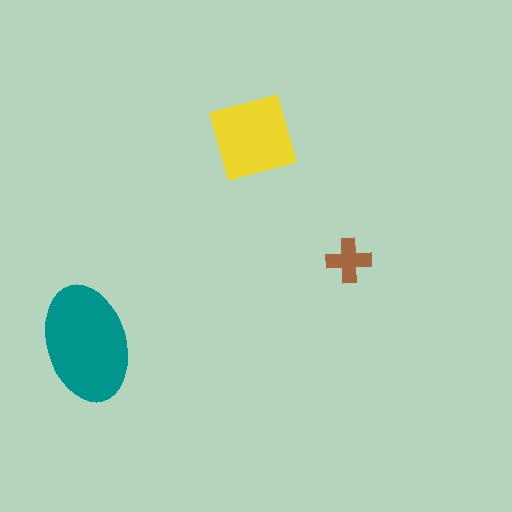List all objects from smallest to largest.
The brown cross, the yellow diamond, the teal ellipse.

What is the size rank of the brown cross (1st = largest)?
3rd.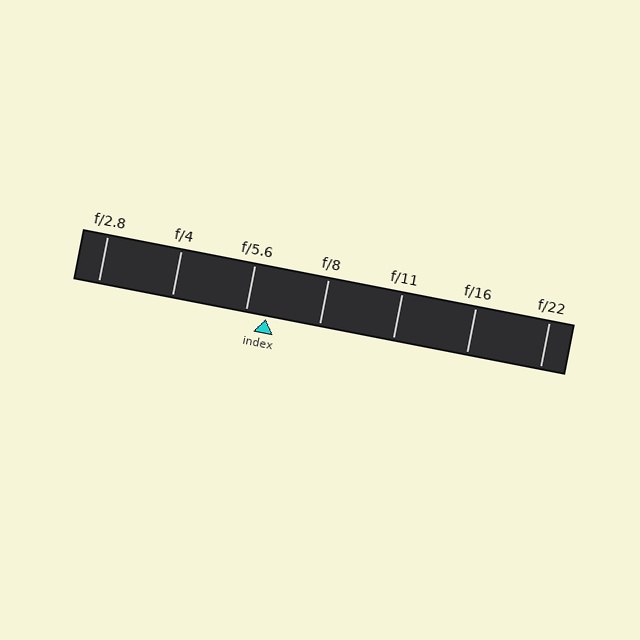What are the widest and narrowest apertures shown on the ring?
The widest aperture shown is f/2.8 and the narrowest is f/22.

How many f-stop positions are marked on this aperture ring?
There are 7 f-stop positions marked.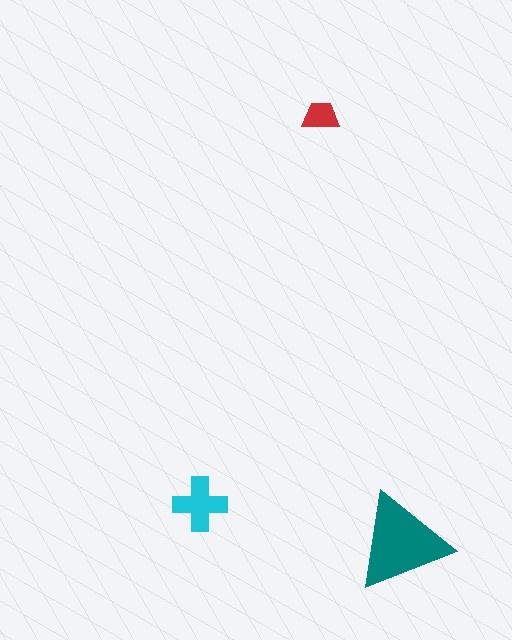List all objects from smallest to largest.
The red trapezoid, the cyan cross, the teal triangle.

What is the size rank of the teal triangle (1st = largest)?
1st.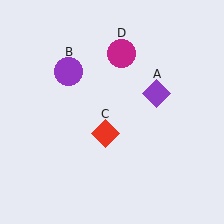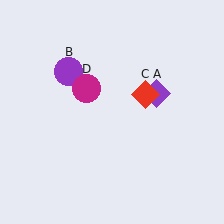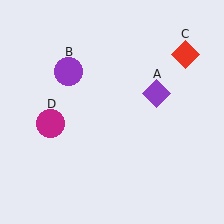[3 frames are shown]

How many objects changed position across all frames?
2 objects changed position: red diamond (object C), magenta circle (object D).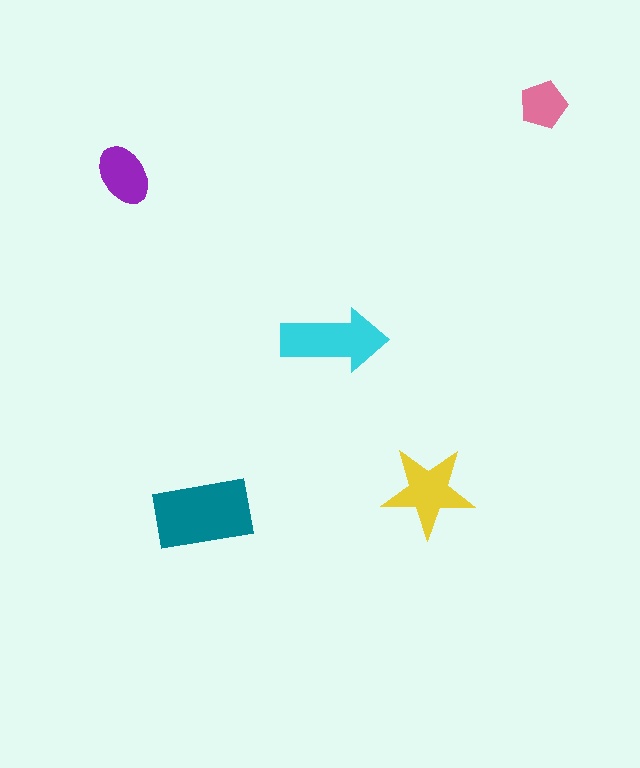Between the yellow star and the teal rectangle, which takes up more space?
The teal rectangle.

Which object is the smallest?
The pink pentagon.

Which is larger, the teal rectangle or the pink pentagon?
The teal rectangle.